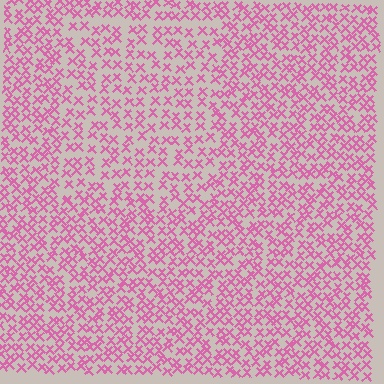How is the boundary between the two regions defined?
The boundary is defined by a change in element density (approximately 1.5x ratio). All elements are the same color, size, and shape.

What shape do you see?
I see a rectangle.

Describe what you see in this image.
The image contains small pink elements arranged at two different densities. A rectangle-shaped region is visible where the elements are less densely packed than the surrounding area.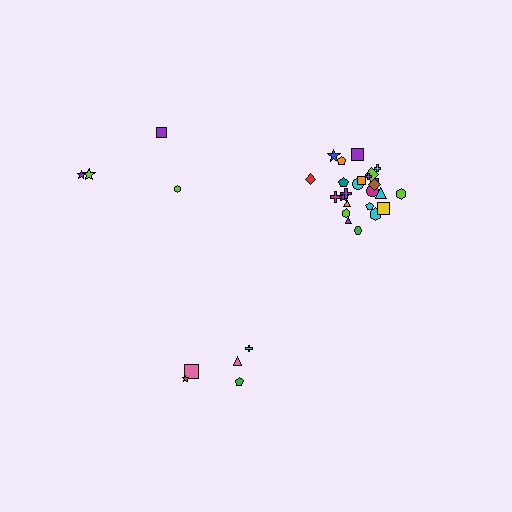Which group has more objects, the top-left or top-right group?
The top-right group.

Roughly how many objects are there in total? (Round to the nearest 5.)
Roughly 35 objects in total.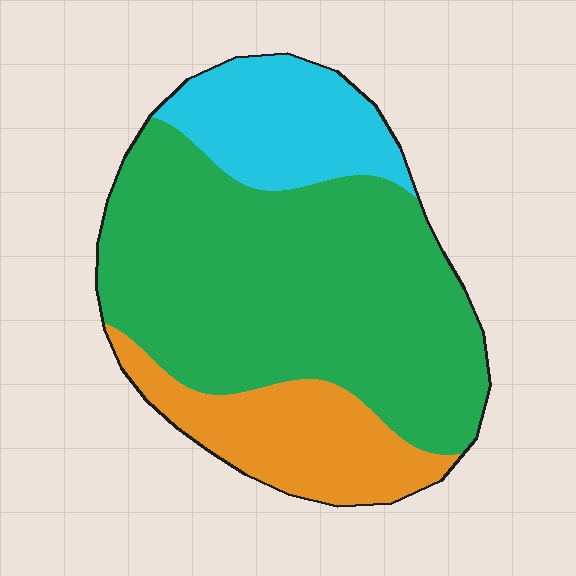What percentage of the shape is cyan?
Cyan takes up about one sixth (1/6) of the shape.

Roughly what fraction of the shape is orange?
Orange takes up about one fifth (1/5) of the shape.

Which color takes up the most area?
Green, at roughly 60%.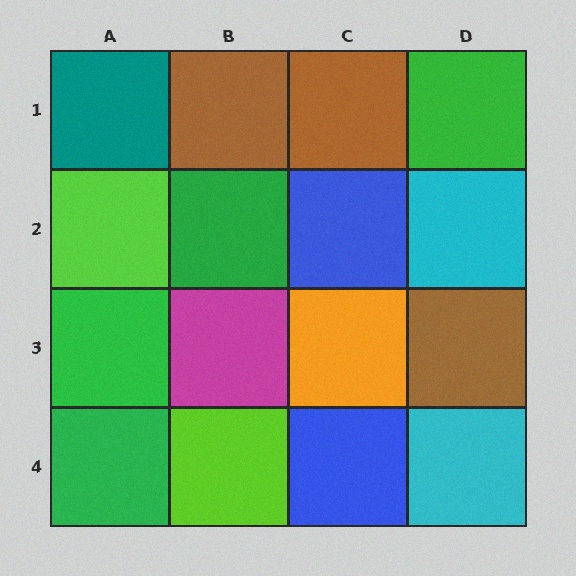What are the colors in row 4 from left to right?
Green, lime, blue, cyan.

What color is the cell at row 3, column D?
Brown.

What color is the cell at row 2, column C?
Blue.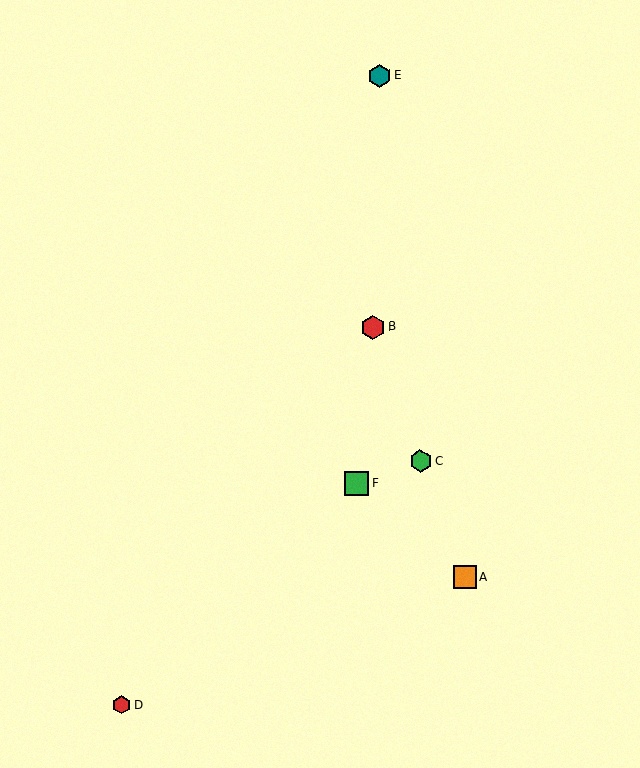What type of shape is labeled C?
Shape C is a green hexagon.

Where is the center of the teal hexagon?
The center of the teal hexagon is at (379, 75).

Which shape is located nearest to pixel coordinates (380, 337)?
The red hexagon (labeled B) at (372, 327) is nearest to that location.